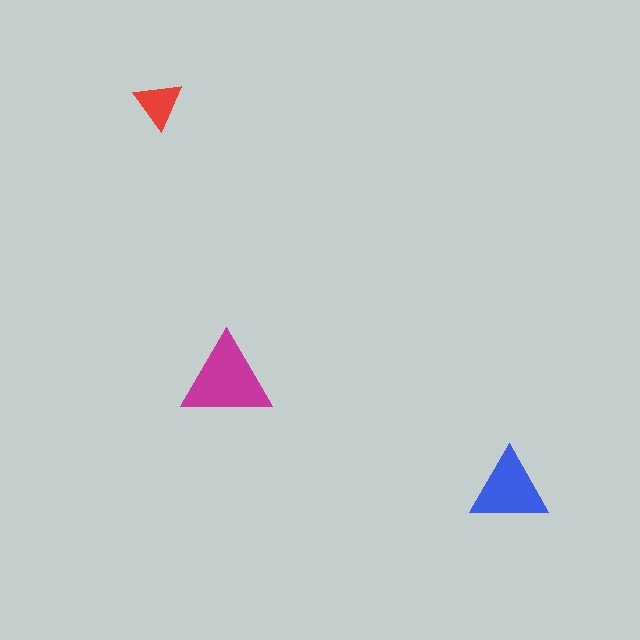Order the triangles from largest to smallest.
the magenta one, the blue one, the red one.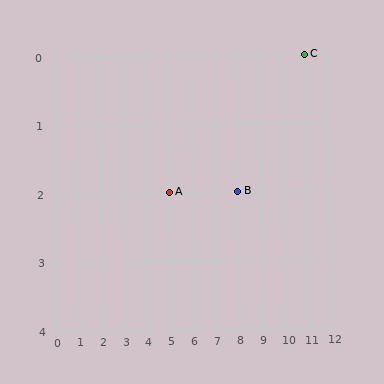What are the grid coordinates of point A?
Point A is at grid coordinates (5, 2).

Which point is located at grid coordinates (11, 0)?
Point C is at (11, 0).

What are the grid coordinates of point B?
Point B is at grid coordinates (8, 2).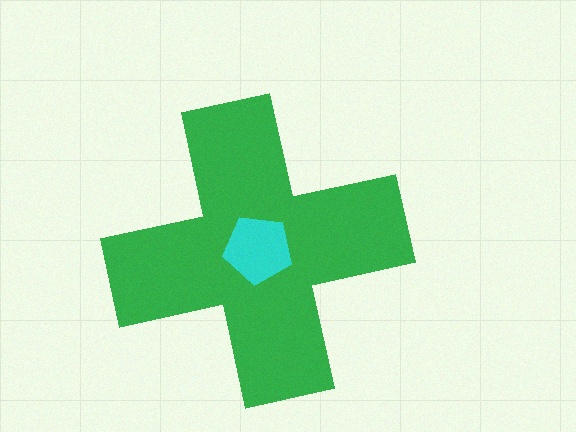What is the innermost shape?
The cyan pentagon.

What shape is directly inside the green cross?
The cyan pentagon.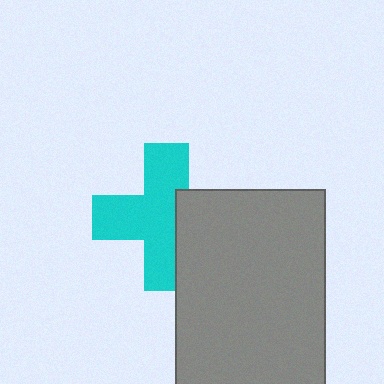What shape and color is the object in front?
The object in front is a gray rectangle.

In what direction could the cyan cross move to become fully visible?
The cyan cross could move left. That would shift it out from behind the gray rectangle entirely.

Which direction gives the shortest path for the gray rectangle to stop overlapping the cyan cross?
Moving right gives the shortest separation.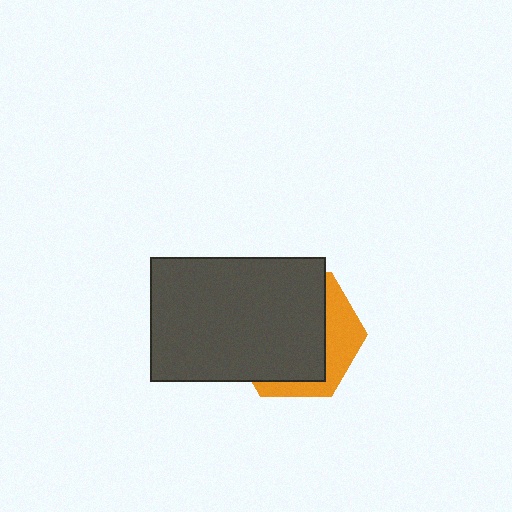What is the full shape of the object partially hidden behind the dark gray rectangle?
The partially hidden object is an orange hexagon.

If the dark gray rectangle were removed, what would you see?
You would see the complete orange hexagon.